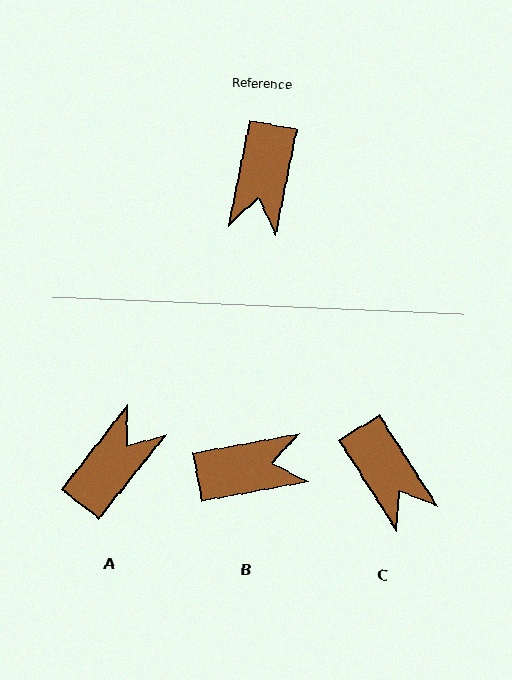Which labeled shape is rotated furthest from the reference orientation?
A, about 153 degrees away.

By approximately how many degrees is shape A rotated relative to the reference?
Approximately 153 degrees counter-clockwise.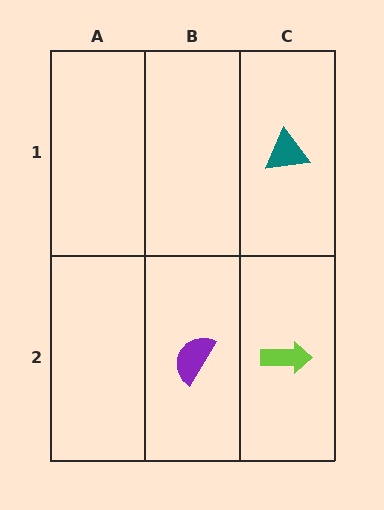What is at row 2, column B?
A purple semicircle.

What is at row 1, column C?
A teal triangle.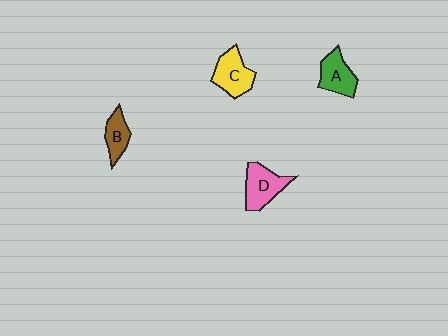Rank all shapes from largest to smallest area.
From largest to smallest: D (pink), C (yellow), A (green), B (brown).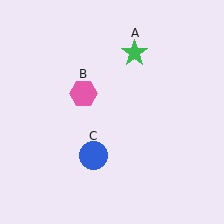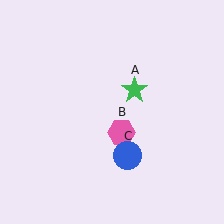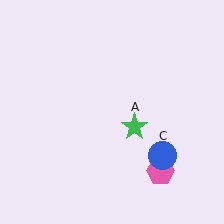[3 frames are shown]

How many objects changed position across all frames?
3 objects changed position: green star (object A), pink hexagon (object B), blue circle (object C).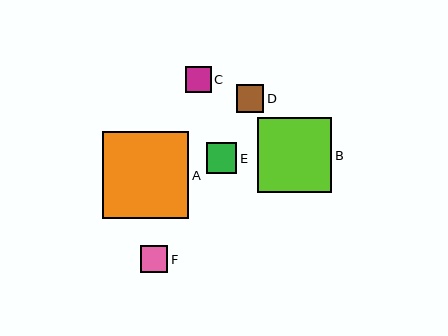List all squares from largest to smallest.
From largest to smallest: A, B, E, D, F, C.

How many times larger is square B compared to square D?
Square B is approximately 2.7 times the size of square D.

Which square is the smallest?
Square C is the smallest with a size of approximately 26 pixels.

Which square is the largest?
Square A is the largest with a size of approximately 87 pixels.